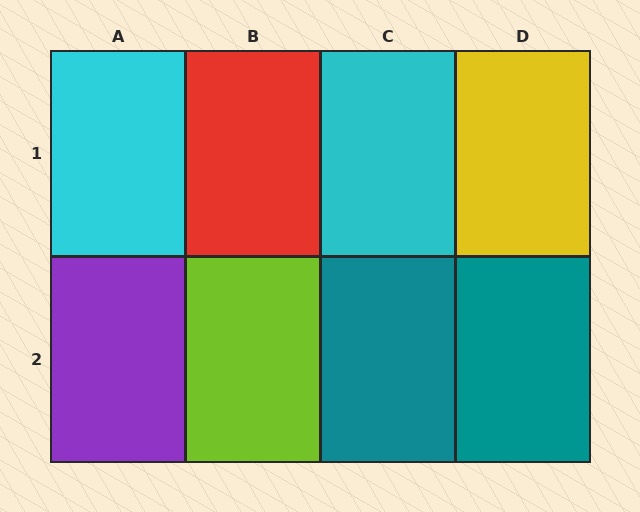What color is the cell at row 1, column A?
Cyan.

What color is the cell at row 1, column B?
Red.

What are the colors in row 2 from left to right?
Purple, lime, teal, teal.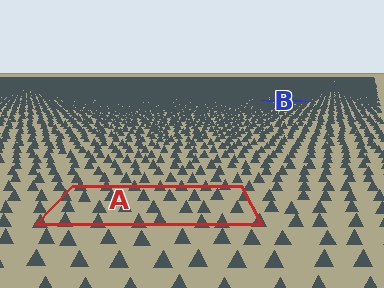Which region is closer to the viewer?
Region A is closer. The texture elements there are larger and more spread out.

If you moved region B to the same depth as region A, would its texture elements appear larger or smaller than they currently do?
They would appear larger. At a closer depth, the same texture elements are projected at a bigger on-screen size.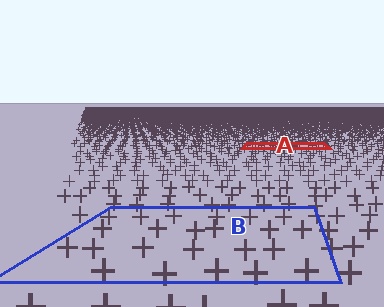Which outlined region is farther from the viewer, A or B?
Region A is farther from the viewer — the texture elements inside it appear smaller and more densely packed.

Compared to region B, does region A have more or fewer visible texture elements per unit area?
Region A has more texture elements per unit area — they are packed more densely because it is farther away.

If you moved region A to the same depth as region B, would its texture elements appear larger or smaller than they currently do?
They would appear larger. At a closer depth, the same texture elements are projected at a bigger on-screen size.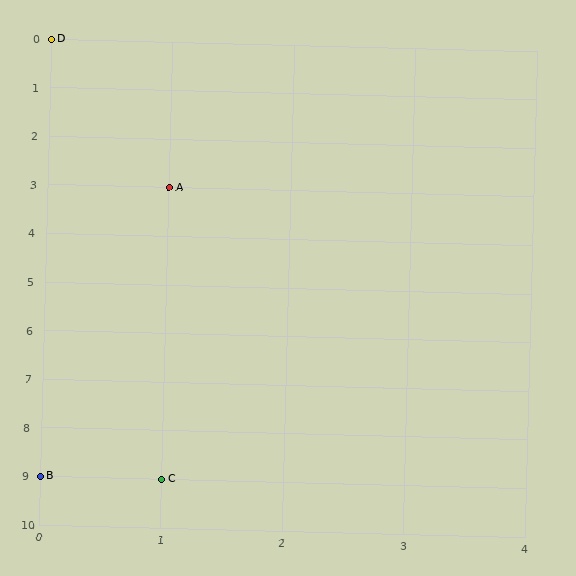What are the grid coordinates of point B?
Point B is at grid coordinates (0, 9).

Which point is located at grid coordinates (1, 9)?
Point C is at (1, 9).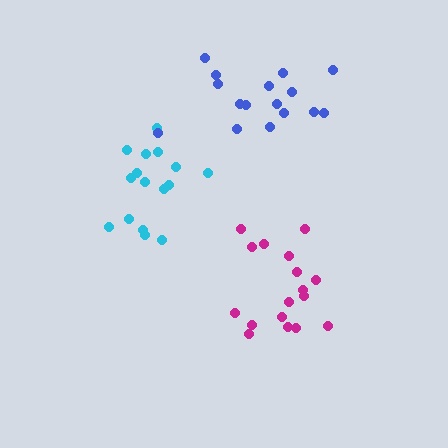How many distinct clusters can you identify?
There are 3 distinct clusters.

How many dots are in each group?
Group 1: 16 dots, Group 2: 17 dots, Group 3: 16 dots (49 total).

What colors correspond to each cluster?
The clusters are colored: cyan, magenta, blue.